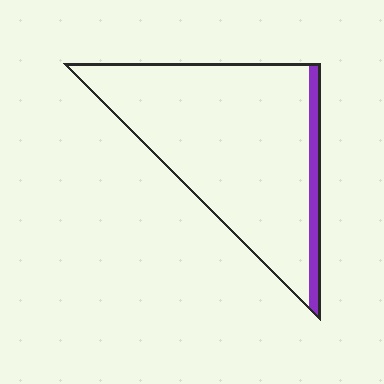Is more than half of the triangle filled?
No.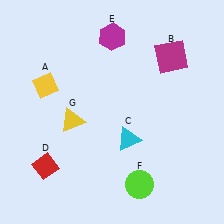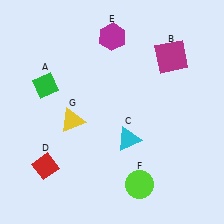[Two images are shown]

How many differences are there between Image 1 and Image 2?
There is 1 difference between the two images.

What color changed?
The diamond (A) changed from yellow in Image 1 to green in Image 2.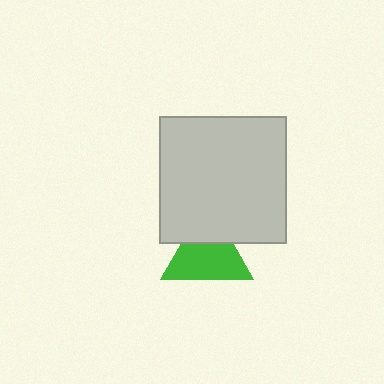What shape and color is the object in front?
The object in front is a light gray square.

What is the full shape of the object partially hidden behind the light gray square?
The partially hidden object is a green triangle.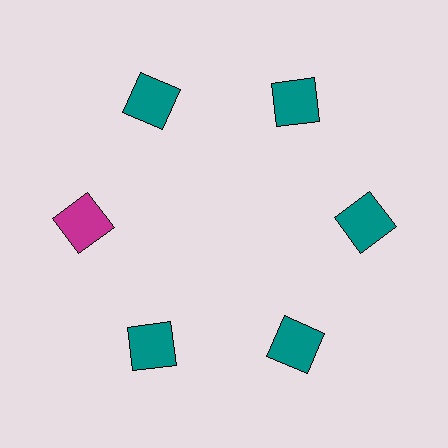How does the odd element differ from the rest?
It has a different color: magenta instead of teal.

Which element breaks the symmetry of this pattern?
The magenta square at roughly the 9 o'clock position breaks the symmetry. All other shapes are teal squares.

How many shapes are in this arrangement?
There are 6 shapes arranged in a ring pattern.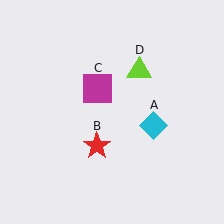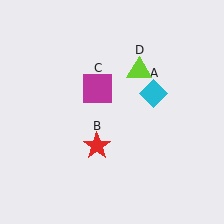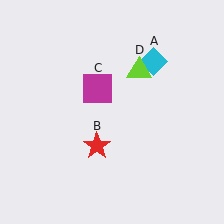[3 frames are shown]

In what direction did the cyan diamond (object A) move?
The cyan diamond (object A) moved up.